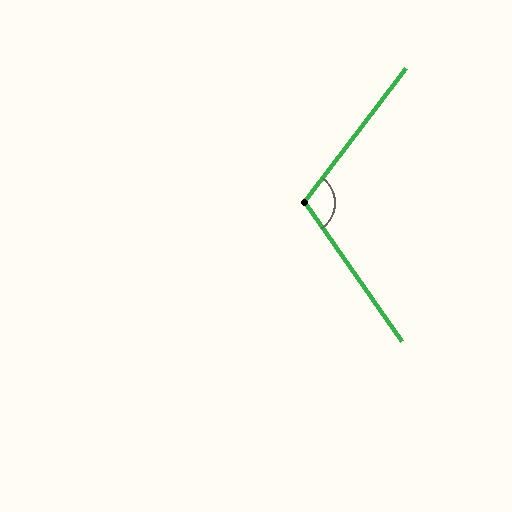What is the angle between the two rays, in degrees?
Approximately 108 degrees.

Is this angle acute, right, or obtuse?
It is obtuse.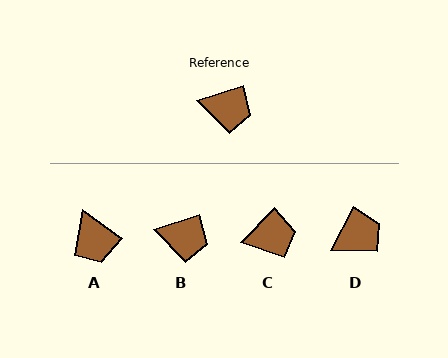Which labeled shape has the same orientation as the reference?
B.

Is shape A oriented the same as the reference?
No, it is off by about 55 degrees.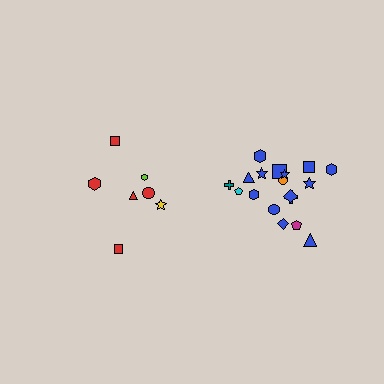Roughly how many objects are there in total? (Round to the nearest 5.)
Roughly 25 objects in total.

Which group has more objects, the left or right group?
The right group.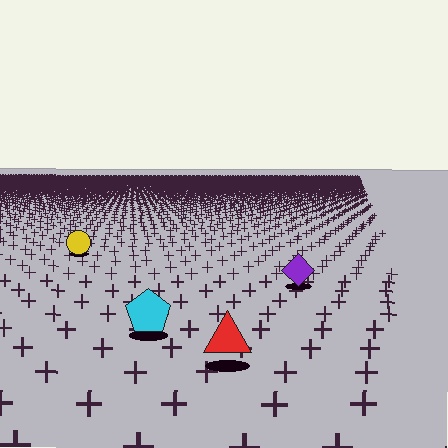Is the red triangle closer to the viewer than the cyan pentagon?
Yes. The red triangle is closer — you can tell from the texture gradient: the ground texture is coarser near it.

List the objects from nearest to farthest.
From nearest to farthest: the red triangle, the cyan pentagon, the purple diamond, the yellow circle.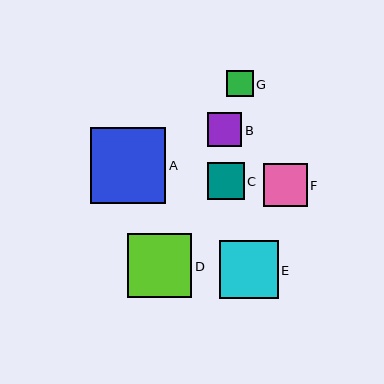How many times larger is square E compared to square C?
Square E is approximately 1.6 times the size of square C.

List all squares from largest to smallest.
From largest to smallest: A, D, E, F, C, B, G.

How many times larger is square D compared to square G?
Square D is approximately 2.4 times the size of square G.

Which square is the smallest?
Square G is the smallest with a size of approximately 27 pixels.